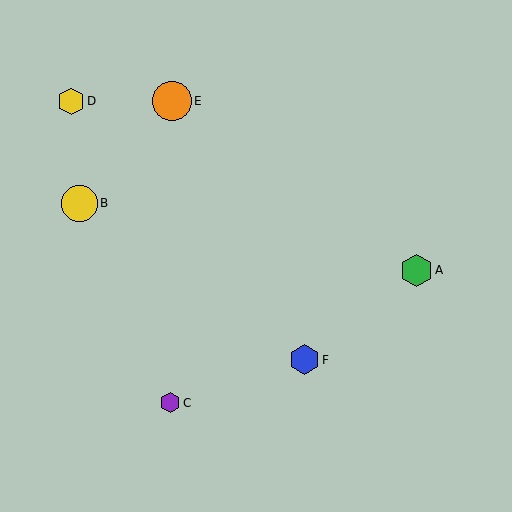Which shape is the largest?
The orange circle (labeled E) is the largest.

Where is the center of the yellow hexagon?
The center of the yellow hexagon is at (71, 101).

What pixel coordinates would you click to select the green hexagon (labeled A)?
Click at (416, 270) to select the green hexagon A.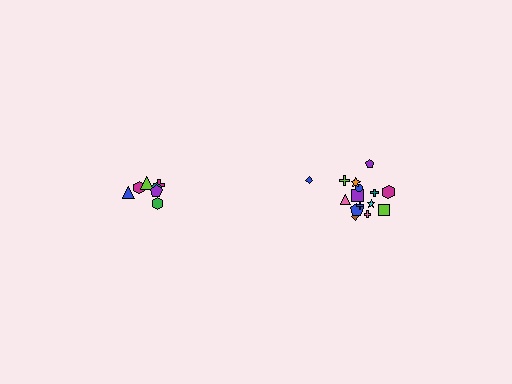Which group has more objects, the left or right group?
The right group.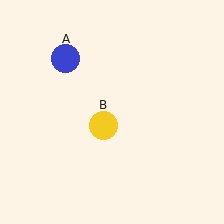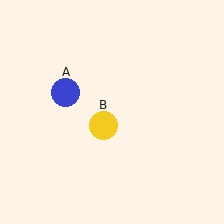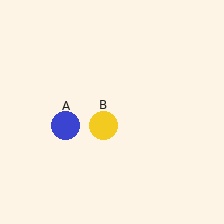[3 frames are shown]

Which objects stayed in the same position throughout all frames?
Yellow circle (object B) remained stationary.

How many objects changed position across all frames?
1 object changed position: blue circle (object A).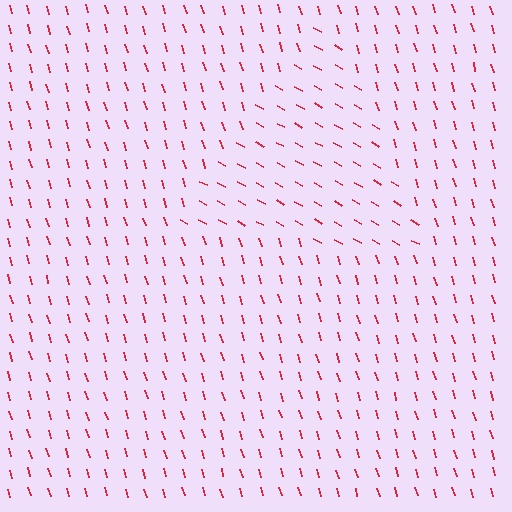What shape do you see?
I see a triangle.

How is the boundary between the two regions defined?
The boundary is defined purely by a change in line orientation (approximately 45 degrees difference). All lines are the same color and thickness.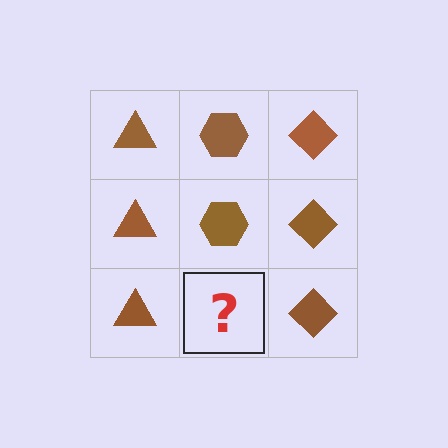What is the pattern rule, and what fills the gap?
The rule is that each column has a consistent shape. The gap should be filled with a brown hexagon.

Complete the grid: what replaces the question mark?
The question mark should be replaced with a brown hexagon.